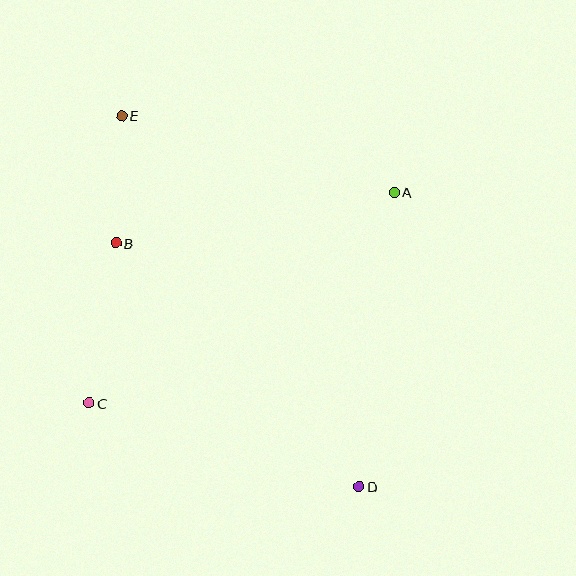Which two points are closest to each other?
Points B and E are closest to each other.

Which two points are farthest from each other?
Points D and E are farthest from each other.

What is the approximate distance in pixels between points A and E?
The distance between A and E is approximately 283 pixels.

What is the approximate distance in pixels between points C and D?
The distance between C and D is approximately 283 pixels.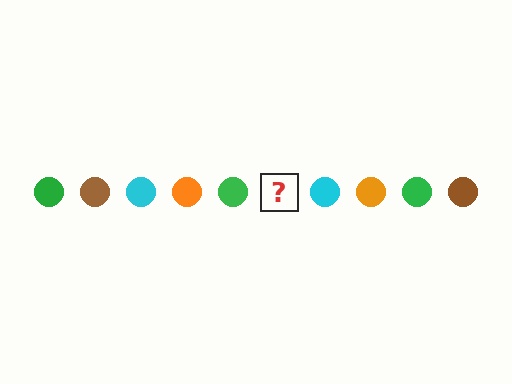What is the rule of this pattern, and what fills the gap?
The rule is that the pattern cycles through green, brown, cyan, orange circles. The gap should be filled with a brown circle.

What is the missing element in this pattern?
The missing element is a brown circle.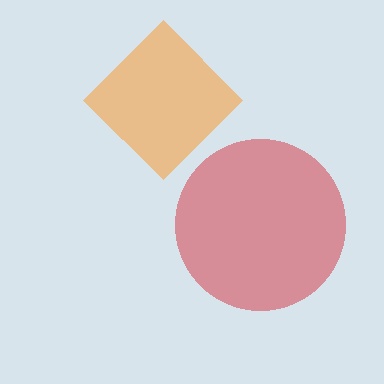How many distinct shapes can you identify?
There are 2 distinct shapes: an orange diamond, a red circle.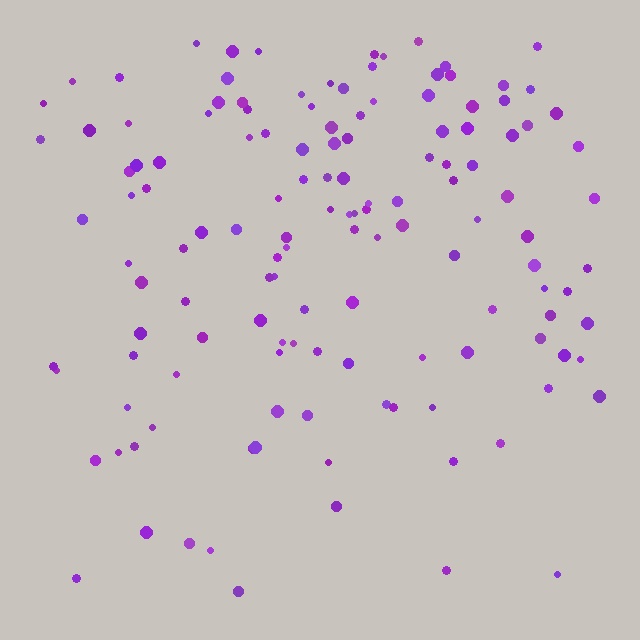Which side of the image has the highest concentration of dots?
The top.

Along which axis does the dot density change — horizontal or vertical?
Vertical.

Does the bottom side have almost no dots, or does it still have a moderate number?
Still a moderate number, just noticeably fewer than the top.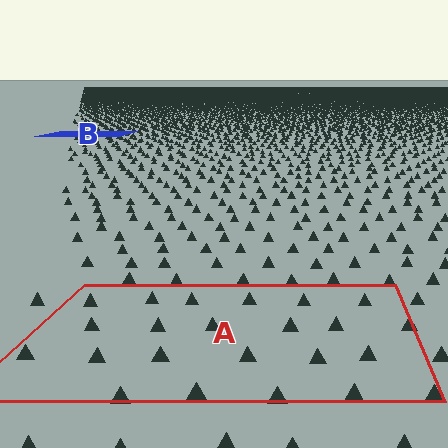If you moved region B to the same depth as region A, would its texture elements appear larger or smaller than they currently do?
They would appear larger. At a closer depth, the same texture elements are projected at a bigger on-screen size.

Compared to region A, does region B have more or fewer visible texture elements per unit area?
Region B has more texture elements per unit area — they are packed more densely because it is farther away.